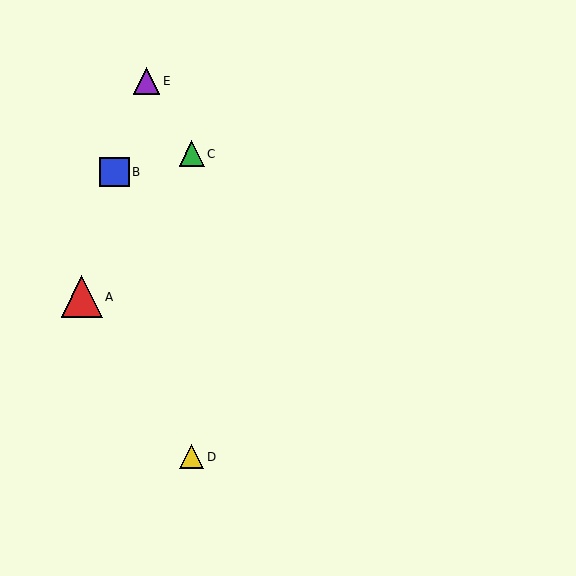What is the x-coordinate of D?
Object D is at x≈192.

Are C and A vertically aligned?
No, C is at x≈192 and A is at x≈82.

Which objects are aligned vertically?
Objects C, D are aligned vertically.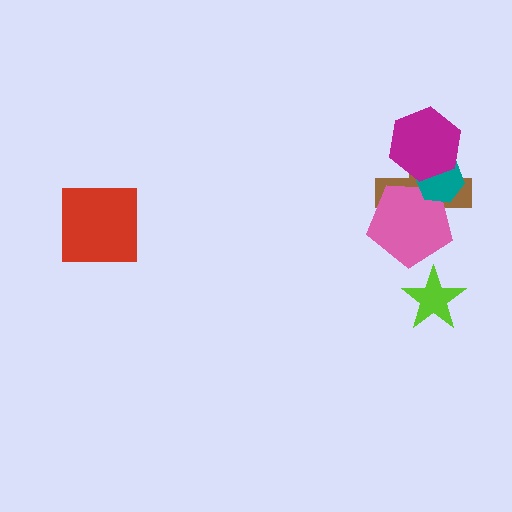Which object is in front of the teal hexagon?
The magenta hexagon is in front of the teal hexagon.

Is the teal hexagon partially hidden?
Yes, it is partially covered by another shape.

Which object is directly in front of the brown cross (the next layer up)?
The pink pentagon is directly in front of the brown cross.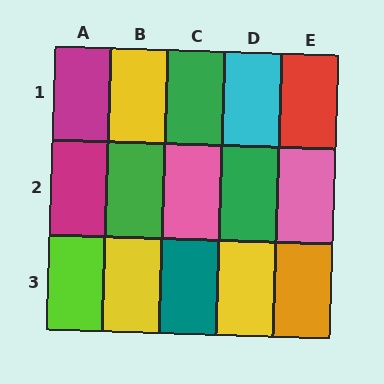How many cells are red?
1 cell is red.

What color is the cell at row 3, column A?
Lime.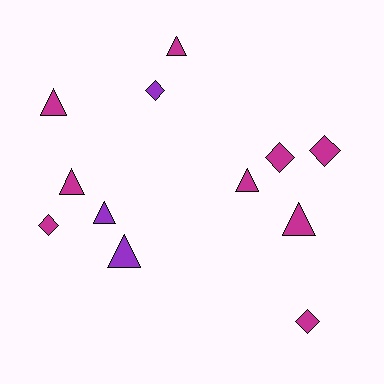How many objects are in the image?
There are 12 objects.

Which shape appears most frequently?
Triangle, with 7 objects.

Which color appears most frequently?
Magenta, with 9 objects.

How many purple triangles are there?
There are 2 purple triangles.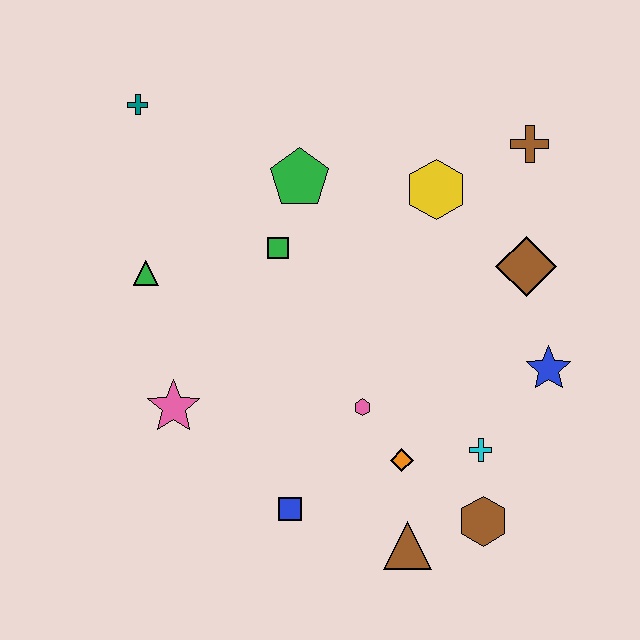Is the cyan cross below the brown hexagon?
No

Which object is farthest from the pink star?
The brown cross is farthest from the pink star.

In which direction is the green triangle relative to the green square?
The green triangle is to the left of the green square.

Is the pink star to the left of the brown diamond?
Yes